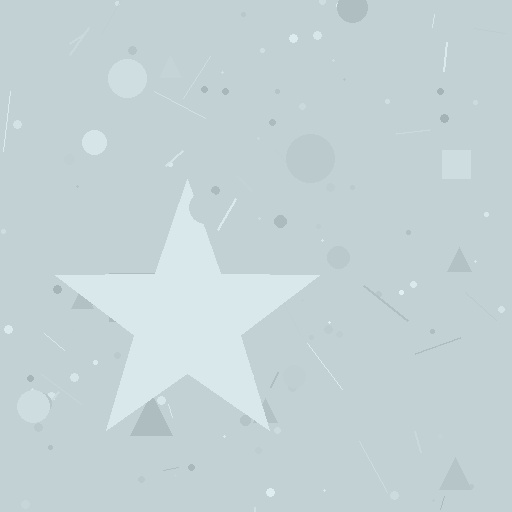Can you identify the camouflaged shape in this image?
The camouflaged shape is a star.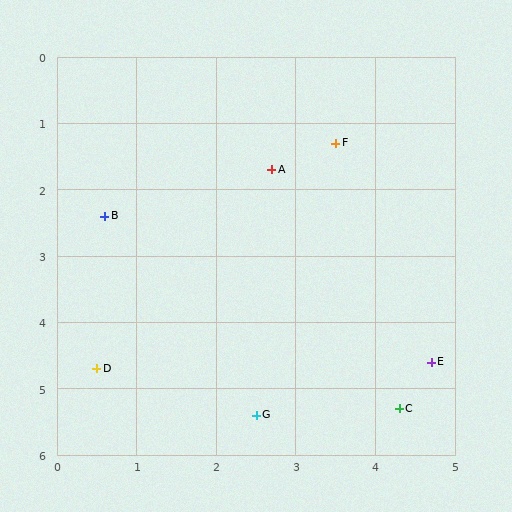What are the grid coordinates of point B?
Point B is at approximately (0.6, 2.4).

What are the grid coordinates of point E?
Point E is at approximately (4.7, 4.6).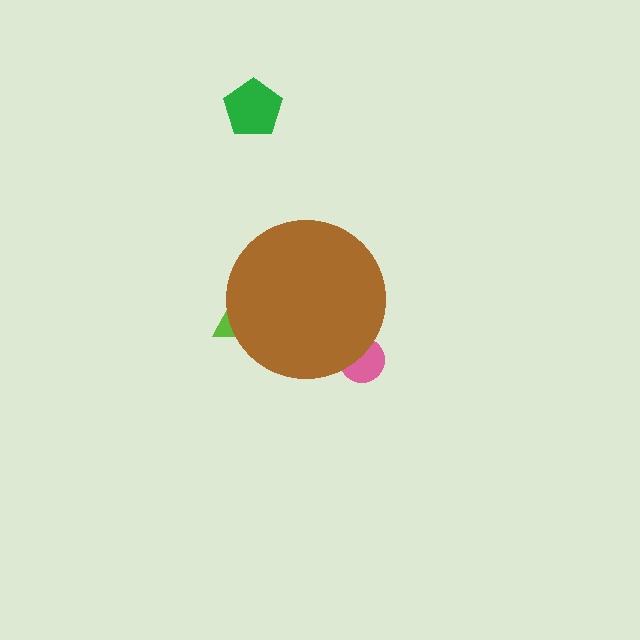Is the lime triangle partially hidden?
Yes, the lime triangle is partially hidden behind the brown circle.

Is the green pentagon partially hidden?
No, the green pentagon is fully visible.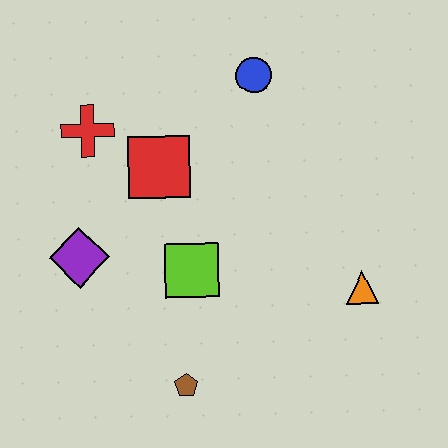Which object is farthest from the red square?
The orange triangle is farthest from the red square.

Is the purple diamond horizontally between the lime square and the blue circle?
No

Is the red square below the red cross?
Yes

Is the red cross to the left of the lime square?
Yes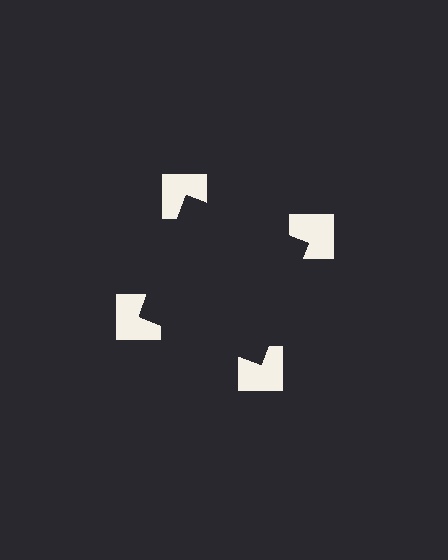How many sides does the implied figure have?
4 sides.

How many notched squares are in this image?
There are 4 — one at each vertex of the illusory square.